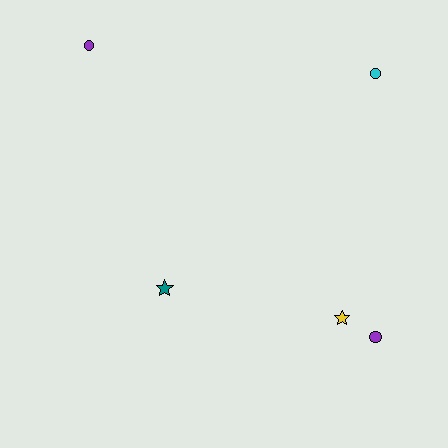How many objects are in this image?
There are 5 objects.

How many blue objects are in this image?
There are no blue objects.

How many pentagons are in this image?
There are no pentagons.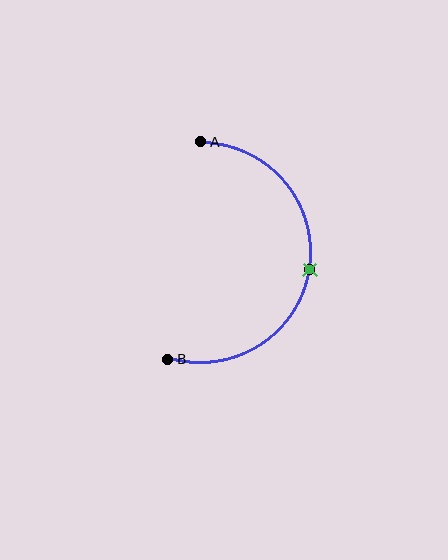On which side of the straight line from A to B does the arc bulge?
The arc bulges to the right of the straight line connecting A and B.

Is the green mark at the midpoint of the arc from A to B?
Yes. The green mark lies on the arc at equal arc-length from both A and B — it is the arc midpoint.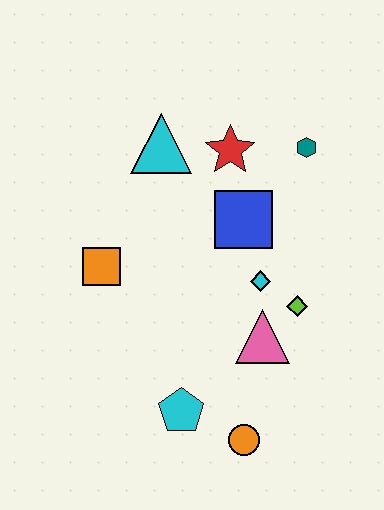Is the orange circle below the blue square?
Yes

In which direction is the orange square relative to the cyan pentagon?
The orange square is above the cyan pentagon.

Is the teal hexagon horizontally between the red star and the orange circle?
No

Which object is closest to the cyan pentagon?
The orange circle is closest to the cyan pentagon.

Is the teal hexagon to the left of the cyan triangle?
No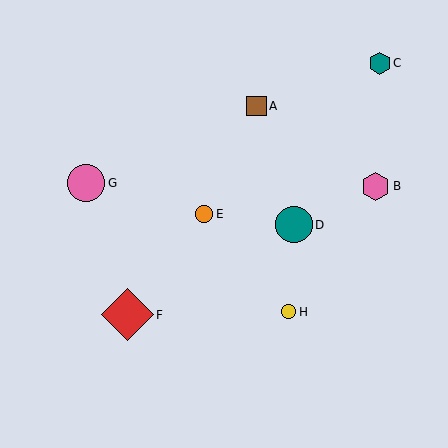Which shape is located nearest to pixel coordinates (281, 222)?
The teal circle (labeled D) at (294, 225) is nearest to that location.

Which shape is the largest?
The red diamond (labeled F) is the largest.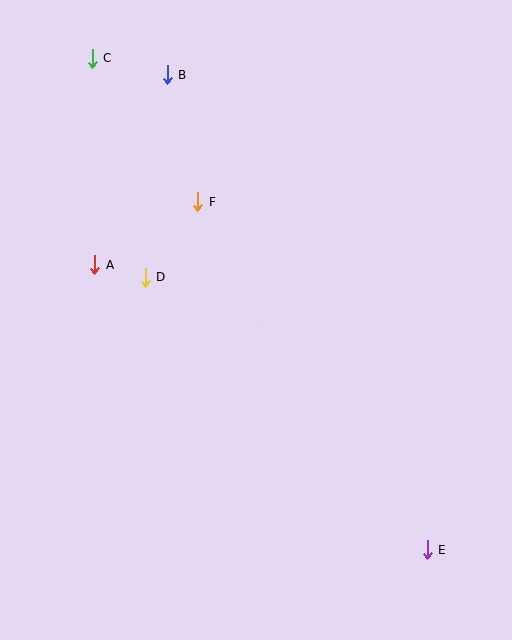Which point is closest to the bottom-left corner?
Point A is closest to the bottom-left corner.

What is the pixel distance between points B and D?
The distance between B and D is 204 pixels.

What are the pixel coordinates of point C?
Point C is at (92, 58).